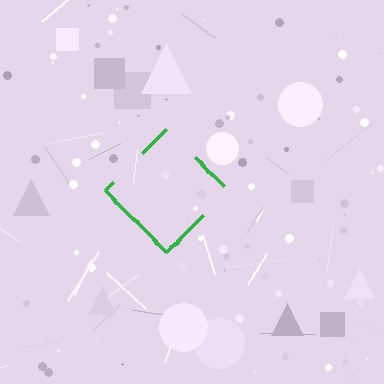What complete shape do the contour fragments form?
The contour fragments form a diamond.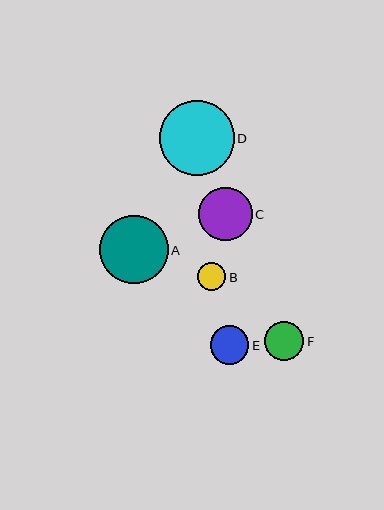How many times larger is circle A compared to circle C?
Circle A is approximately 1.3 times the size of circle C.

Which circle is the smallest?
Circle B is the smallest with a size of approximately 28 pixels.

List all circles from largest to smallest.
From largest to smallest: D, A, C, F, E, B.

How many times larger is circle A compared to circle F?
Circle A is approximately 1.7 times the size of circle F.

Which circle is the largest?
Circle D is the largest with a size of approximately 75 pixels.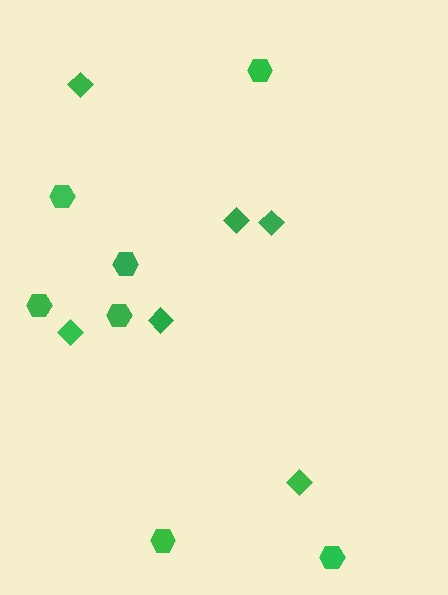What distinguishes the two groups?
There are 2 groups: one group of diamonds (6) and one group of hexagons (7).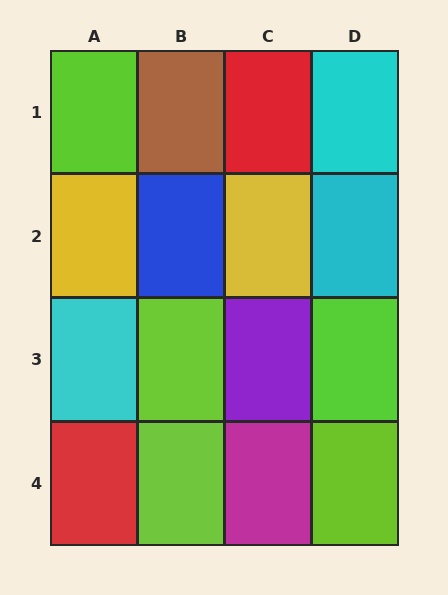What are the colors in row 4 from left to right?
Red, lime, magenta, lime.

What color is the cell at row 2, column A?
Yellow.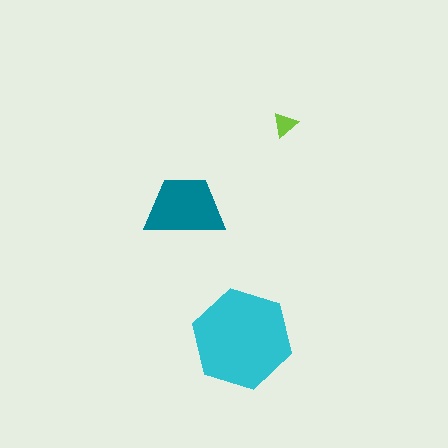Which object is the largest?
The cyan hexagon.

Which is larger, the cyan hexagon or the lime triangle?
The cyan hexagon.